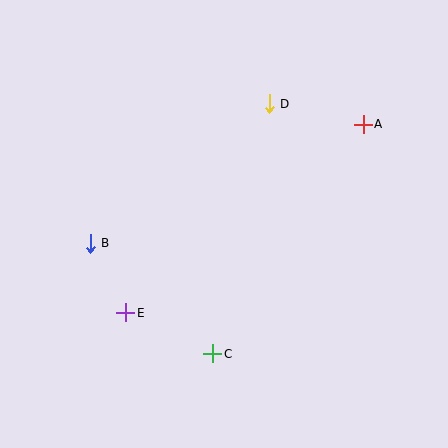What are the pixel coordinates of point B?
Point B is at (90, 243).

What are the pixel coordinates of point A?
Point A is at (363, 124).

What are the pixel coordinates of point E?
Point E is at (126, 313).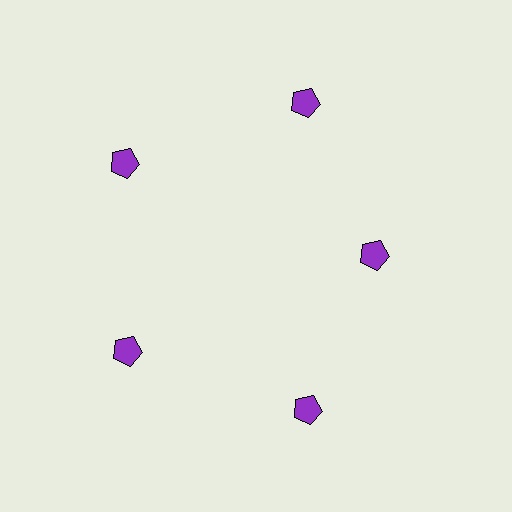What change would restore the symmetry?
The symmetry would be restored by moving it outward, back onto the ring so that all 5 pentagons sit at equal angles and equal distance from the center.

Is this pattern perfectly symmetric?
No. The 5 purple pentagons are arranged in a ring, but one element near the 3 o'clock position is pulled inward toward the center, breaking the 5-fold rotational symmetry.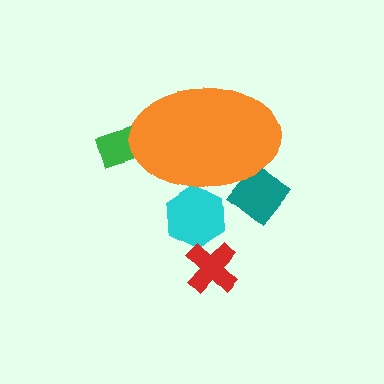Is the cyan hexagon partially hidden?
Yes, the cyan hexagon is partially hidden behind the orange ellipse.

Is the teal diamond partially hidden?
Yes, the teal diamond is partially hidden behind the orange ellipse.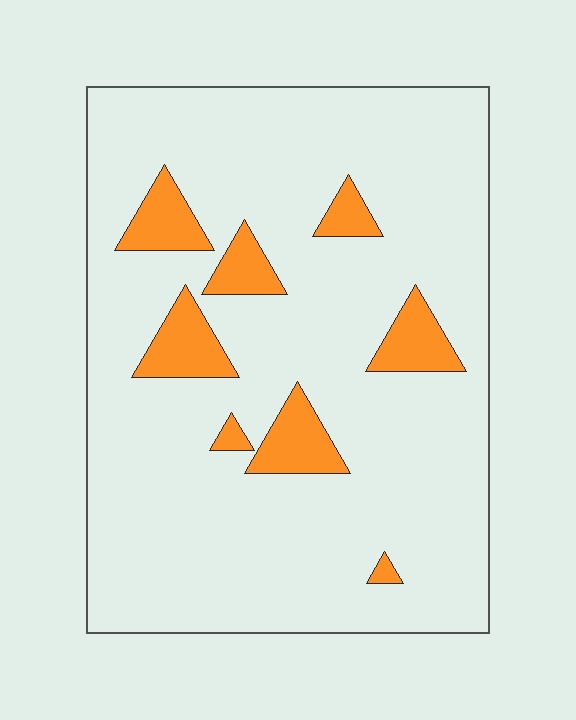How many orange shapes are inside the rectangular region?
8.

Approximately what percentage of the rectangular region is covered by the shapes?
Approximately 10%.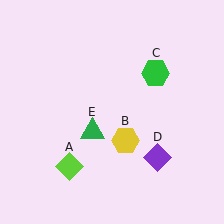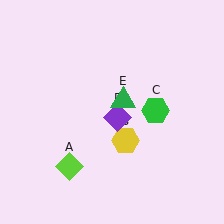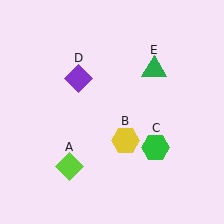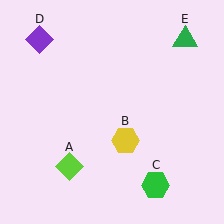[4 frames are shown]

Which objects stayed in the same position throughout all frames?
Lime diamond (object A) and yellow hexagon (object B) remained stationary.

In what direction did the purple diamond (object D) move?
The purple diamond (object D) moved up and to the left.